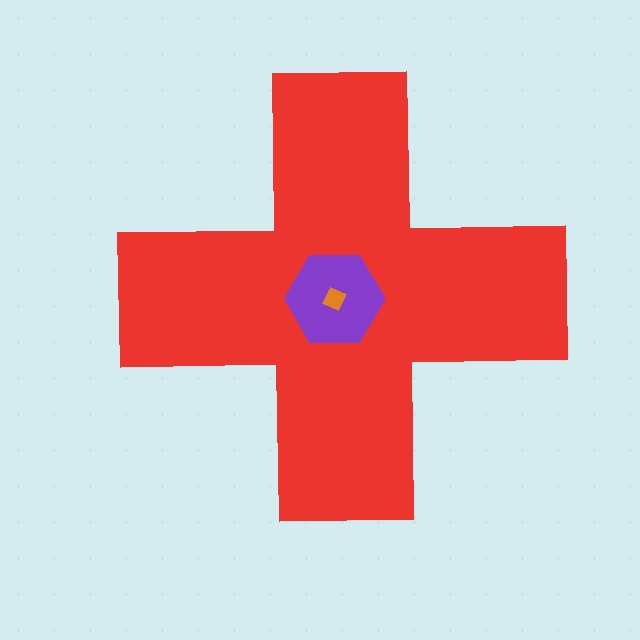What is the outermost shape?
The red cross.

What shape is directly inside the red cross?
The purple hexagon.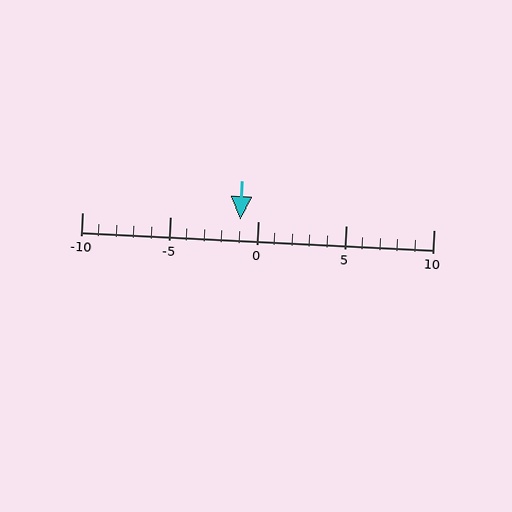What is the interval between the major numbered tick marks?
The major tick marks are spaced 5 units apart.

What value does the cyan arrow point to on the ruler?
The cyan arrow points to approximately -1.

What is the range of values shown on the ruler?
The ruler shows values from -10 to 10.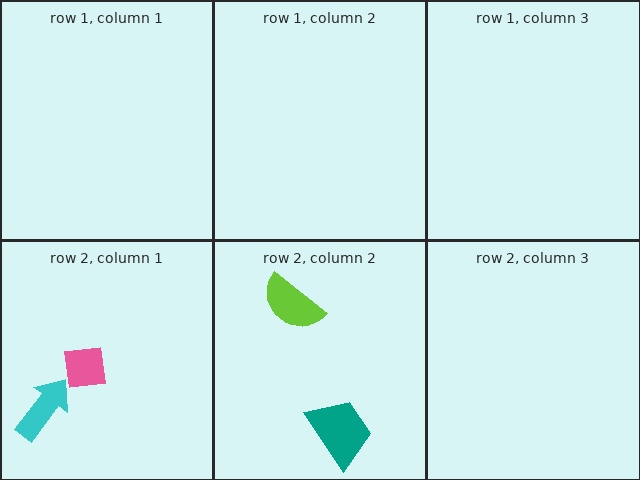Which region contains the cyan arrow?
The row 2, column 1 region.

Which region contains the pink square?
The row 2, column 1 region.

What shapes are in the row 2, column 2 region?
The teal trapezoid, the lime semicircle.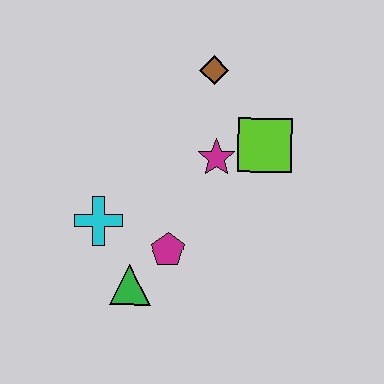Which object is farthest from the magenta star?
The green triangle is farthest from the magenta star.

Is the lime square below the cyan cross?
No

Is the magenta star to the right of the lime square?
No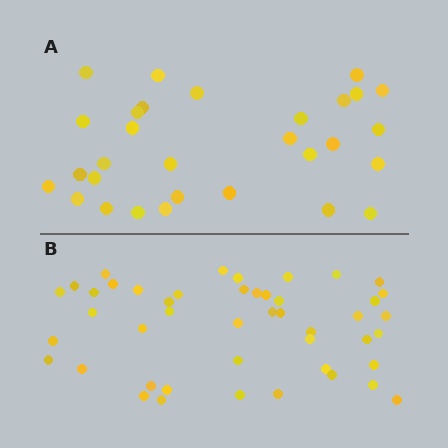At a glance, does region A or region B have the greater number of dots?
Region B (the bottom region) has more dots.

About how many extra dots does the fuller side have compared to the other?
Region B has approximately 15 more dots than region A.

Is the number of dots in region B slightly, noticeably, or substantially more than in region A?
Region B has substantially more. The ratio is roughly 1.5 to 1.